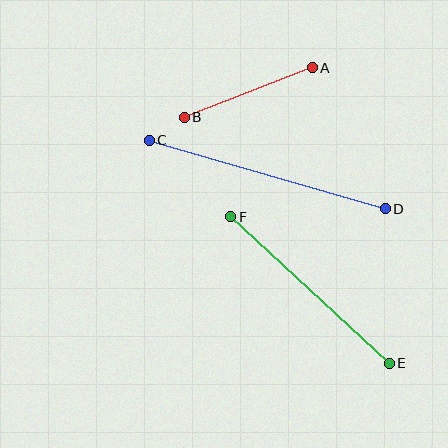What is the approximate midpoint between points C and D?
The midpoint is at approximately (267, 175) pixels.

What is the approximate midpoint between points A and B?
The midpoint is at approximately (248, 92) pixels.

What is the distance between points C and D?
The distance is approximately 246 pixels.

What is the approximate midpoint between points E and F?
The midpoint is at approximately (310, 290) pixels.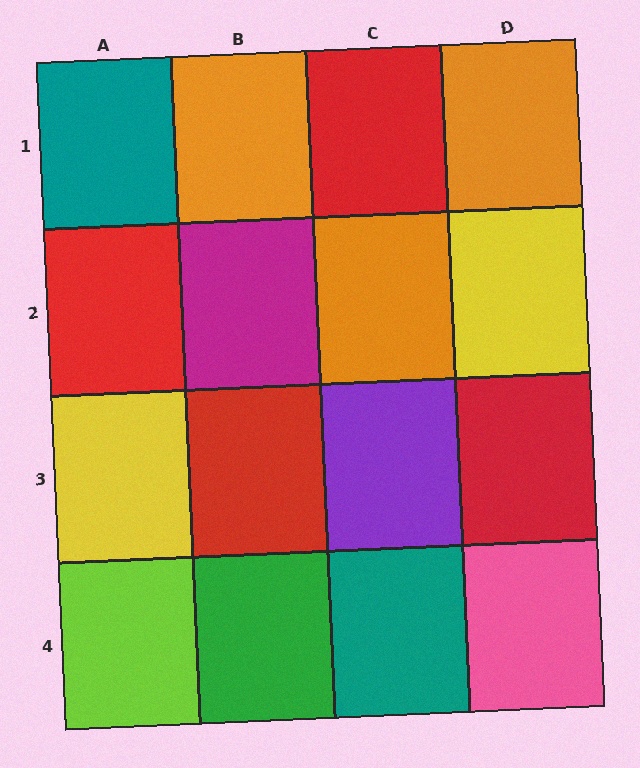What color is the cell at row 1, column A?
Teal.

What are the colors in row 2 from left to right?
Red, magenta, orange, yellow.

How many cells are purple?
1 cell is purple.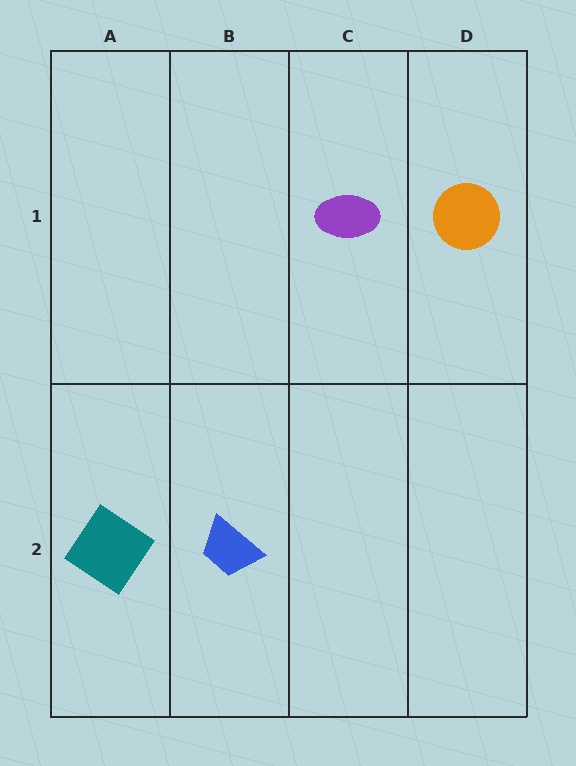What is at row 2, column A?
A teal diamond.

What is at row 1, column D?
An orange circle.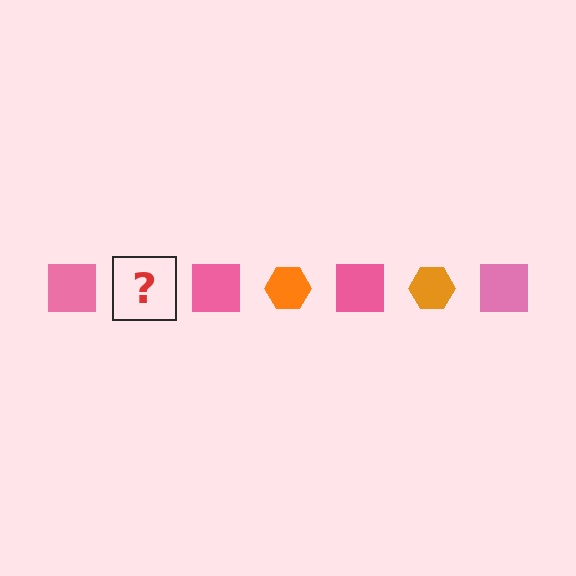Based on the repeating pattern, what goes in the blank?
The blank should be an orange hexagon.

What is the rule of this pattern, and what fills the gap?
The rule is that the pattern alternates between pink square and orange hexagon. The gap should be filled with an orange hexagon.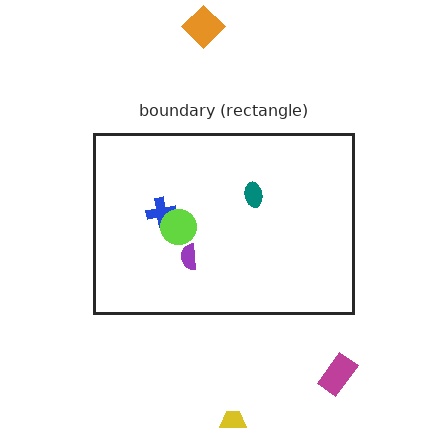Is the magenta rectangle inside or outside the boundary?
Outside.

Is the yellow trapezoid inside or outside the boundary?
Outside.